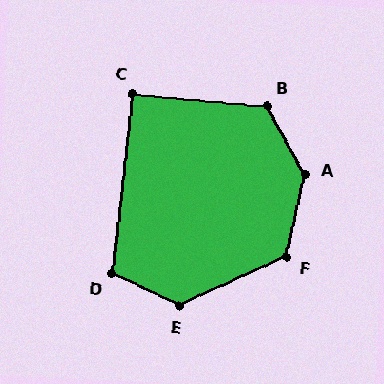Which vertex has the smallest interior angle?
C, at approximately 92 degrees.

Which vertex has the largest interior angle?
A, at approximately 138 degrees.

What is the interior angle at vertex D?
Approximately 109 degrees (obtuse).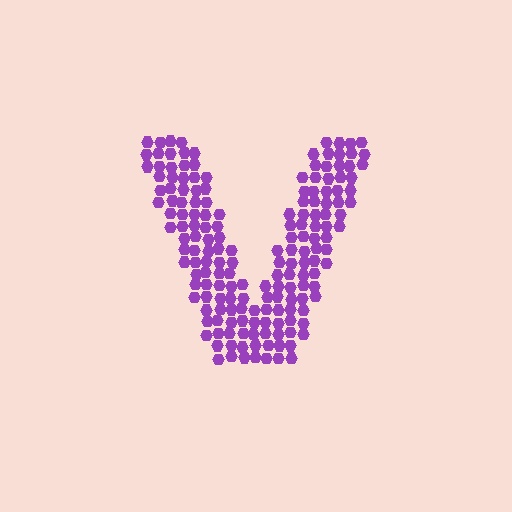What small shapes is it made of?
It is made of small hexagons.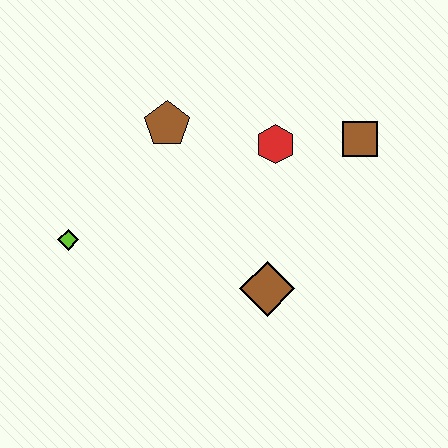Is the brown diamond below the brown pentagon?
Yes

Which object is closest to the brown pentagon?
The red hexagon is closest to the brown pentagon.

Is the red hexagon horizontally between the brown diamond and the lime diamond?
No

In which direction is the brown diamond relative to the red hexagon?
The brown diamond is below the red hexagon.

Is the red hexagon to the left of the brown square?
Yes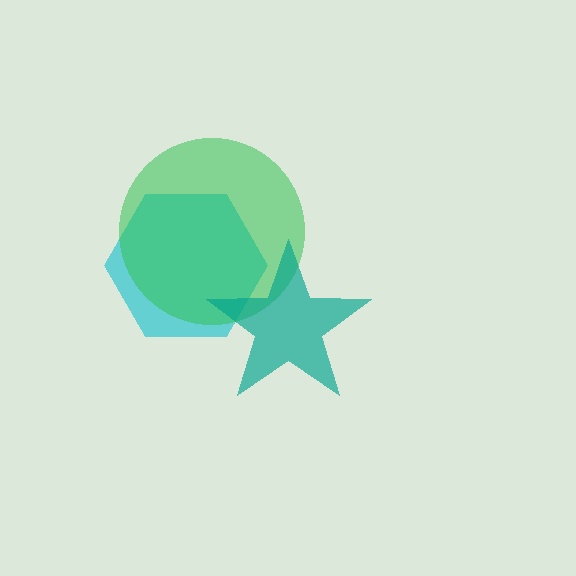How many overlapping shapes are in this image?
There are 3 overlapping shapes in the image.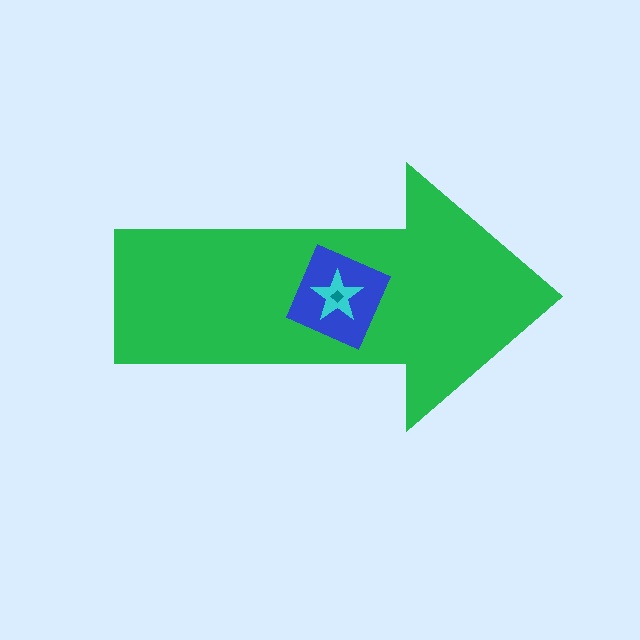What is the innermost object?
The teal diamond.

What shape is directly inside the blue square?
The cyan star.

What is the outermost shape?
The green arrow.